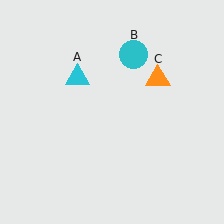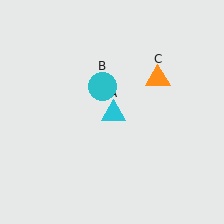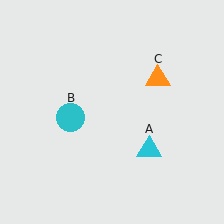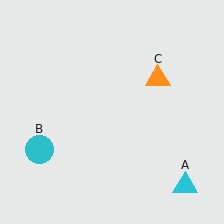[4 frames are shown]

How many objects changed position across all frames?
2 objects changed position: cyan triangle (object A), cyan circle (object B).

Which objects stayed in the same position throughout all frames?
Orange triangle (object C) remained stationary.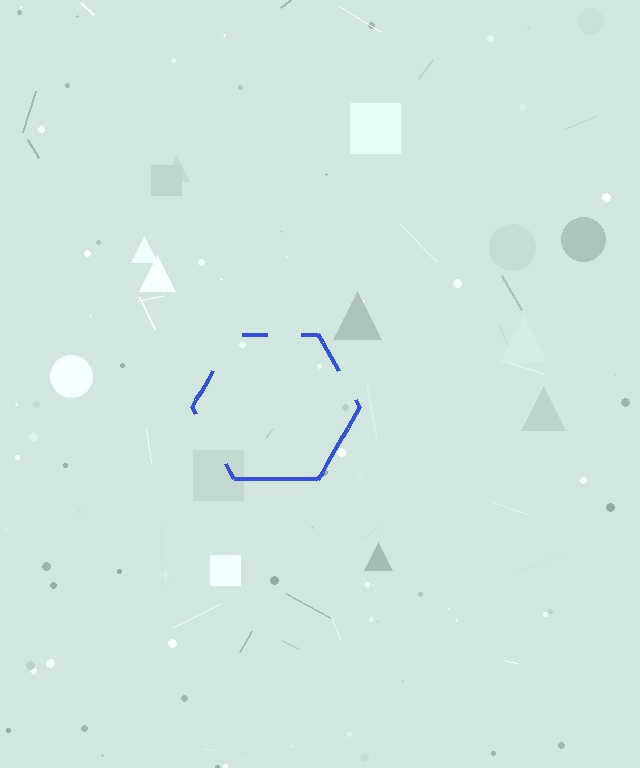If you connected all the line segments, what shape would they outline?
They would outline a hexagon.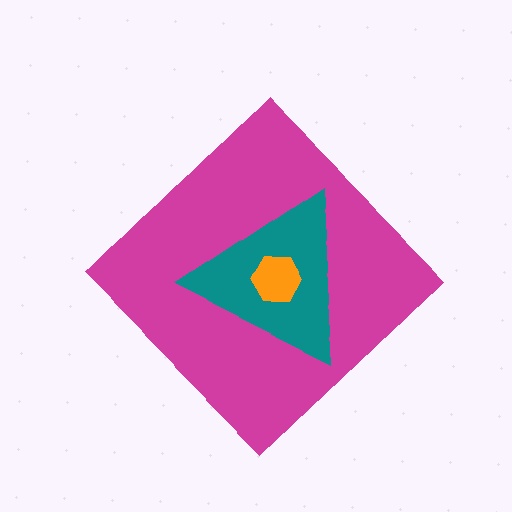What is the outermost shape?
The magenta diamond.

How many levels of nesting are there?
3.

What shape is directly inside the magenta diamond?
The teal triangle.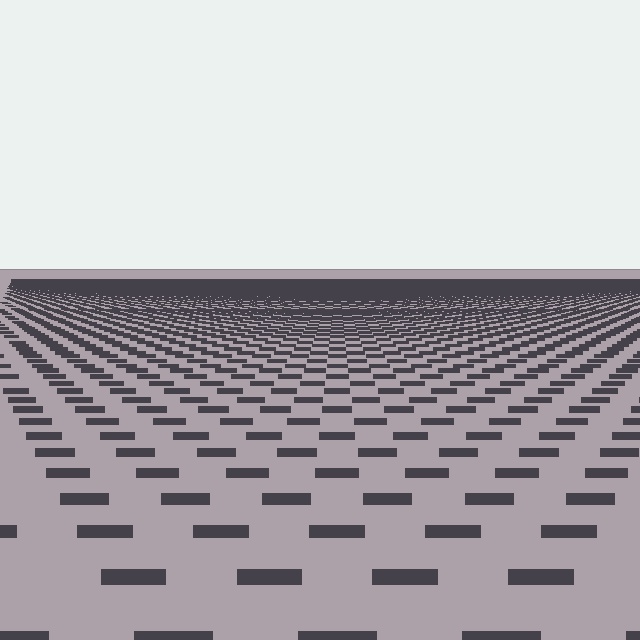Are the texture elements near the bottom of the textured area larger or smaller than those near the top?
Larger. Near the bottom, elements are closer to the viewer and appear at a bigger on-screen size.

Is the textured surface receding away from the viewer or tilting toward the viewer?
The surface is receding away from the viewer. Texture elements get smaller and denser toward the top.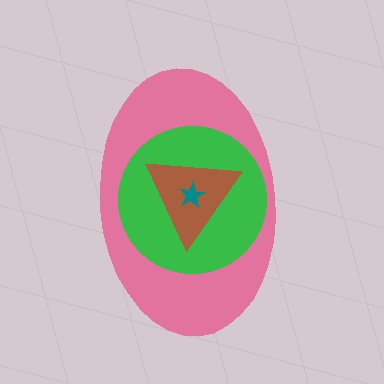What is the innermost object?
The teal star.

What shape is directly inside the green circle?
The brown triangle.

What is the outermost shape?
The pink ellipse.